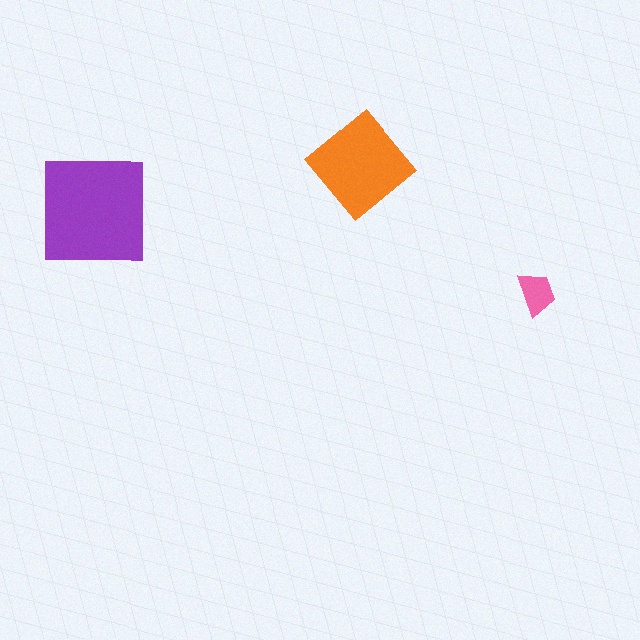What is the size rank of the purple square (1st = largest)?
1st.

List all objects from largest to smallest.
The purple square, the orange diamond, the pink trapezoid.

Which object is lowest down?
The pink trapezoid is bottommost.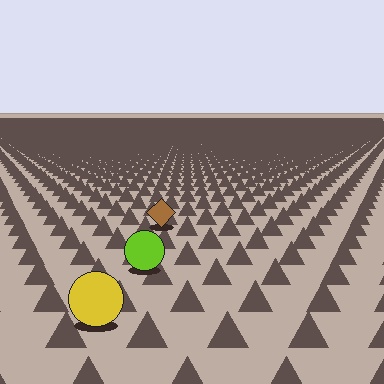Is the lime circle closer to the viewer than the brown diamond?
Yes. The lime circle is closer — you can tell from the texture gradient: the ground texture is coarser near it.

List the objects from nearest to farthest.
From nearest to farthest: the yellow circle, the lime circle, the brown diamond.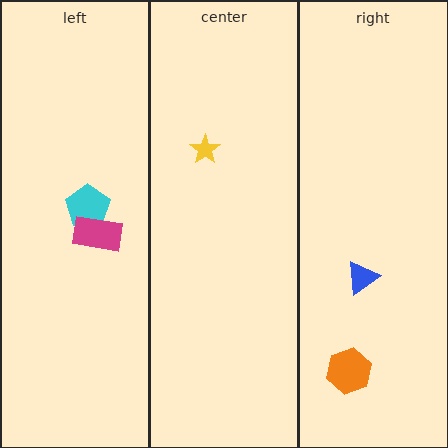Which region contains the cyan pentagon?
The left region.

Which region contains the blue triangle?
The right region.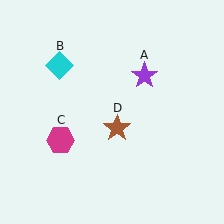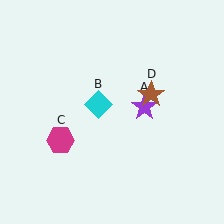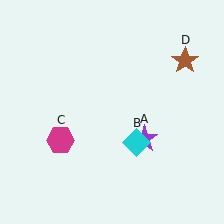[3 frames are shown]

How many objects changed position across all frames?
3 objects changed position: purple star (object A), cyan diamond (object B), brown star (object D).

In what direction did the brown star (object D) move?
The brown star (object D) moved up and to the right.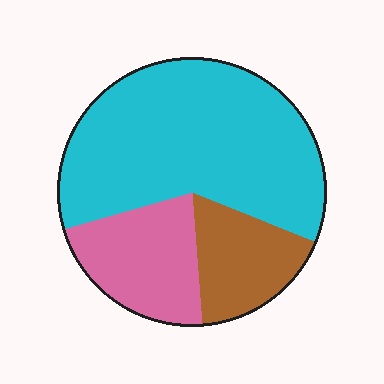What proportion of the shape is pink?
Pink takes up between a sixth and a third of the shape.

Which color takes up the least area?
Brown, at roughly 20%.